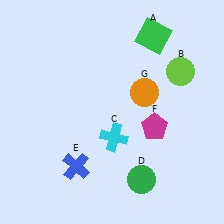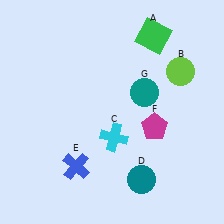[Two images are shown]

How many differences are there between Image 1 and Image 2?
There are 2 differences between the two images.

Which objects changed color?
D changed from green to teal. G changed from orange to teal.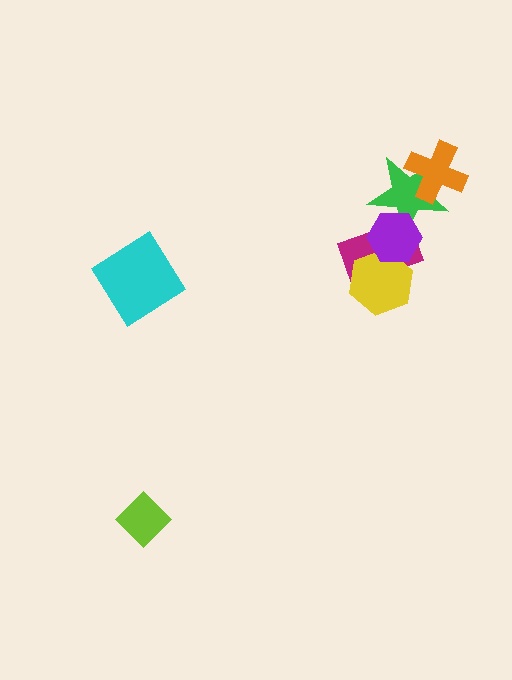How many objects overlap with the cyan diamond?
0 objects overlap with the cyan diamond.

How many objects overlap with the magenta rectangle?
3 objects overlap with the magenta rectangle.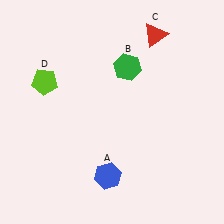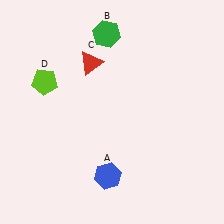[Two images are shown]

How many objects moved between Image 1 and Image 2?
2 objects moved between the two images.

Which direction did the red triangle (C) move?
The red triangle (C) moved left.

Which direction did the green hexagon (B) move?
The green hexagon (B) moved up.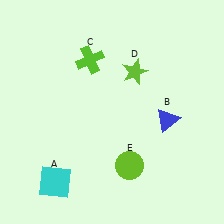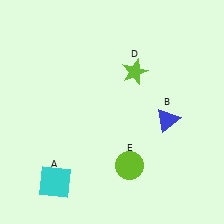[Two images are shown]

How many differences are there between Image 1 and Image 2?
There is 1 difference between the two images.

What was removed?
The lime cross (C) was removed in Image 2.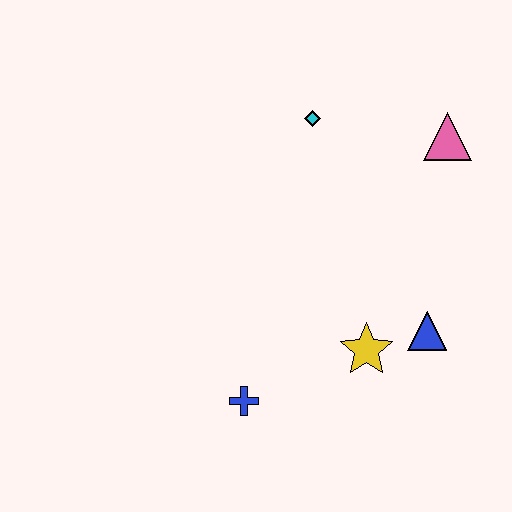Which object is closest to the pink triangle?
The cyan diamond is closest to the pink triangle.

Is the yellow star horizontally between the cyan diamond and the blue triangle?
Yes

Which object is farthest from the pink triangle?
The blue cross is farthest from the pink triangle.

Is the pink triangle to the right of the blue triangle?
Yes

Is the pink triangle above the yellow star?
Yes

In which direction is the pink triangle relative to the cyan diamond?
The pink triangle is to the right of the cyan diamond.